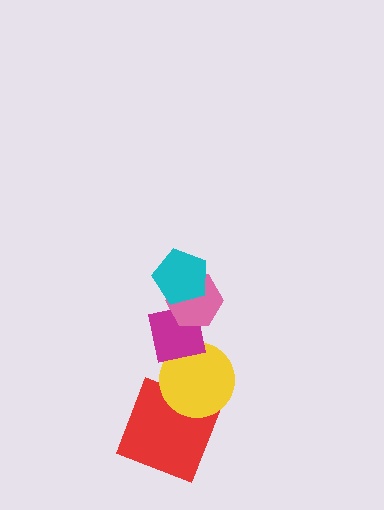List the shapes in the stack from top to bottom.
From top to bottom: the cyan pentagon, the pink hexagon, the magenta square, the yellow circle, the red square.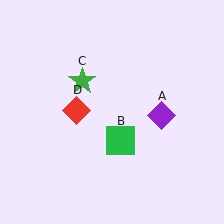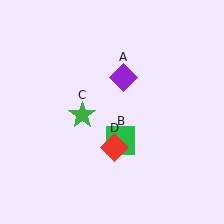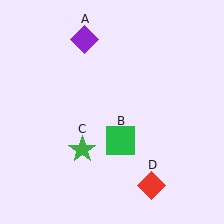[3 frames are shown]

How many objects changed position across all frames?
3 objects changed position: purple diamond (object A), green star (object C), red diamond (object D).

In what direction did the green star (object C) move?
The green star (object C) moved down.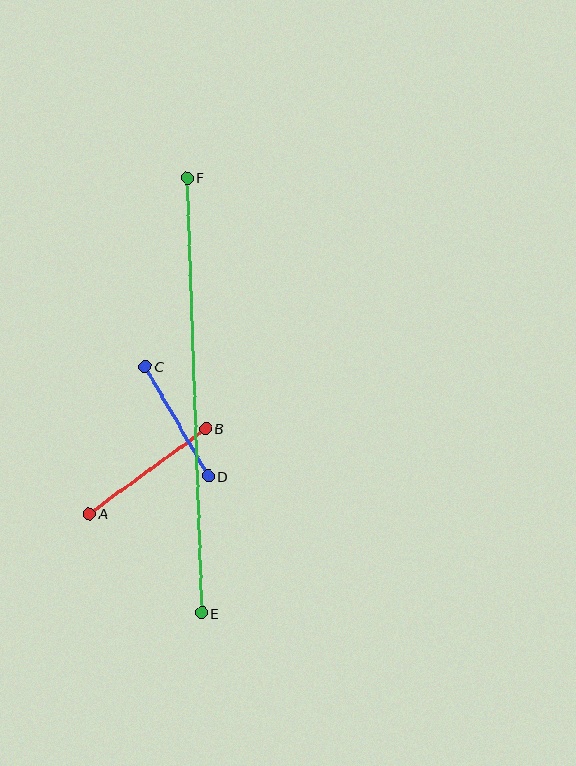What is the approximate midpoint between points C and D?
The midpoint is at approximately (177, 421) pixels.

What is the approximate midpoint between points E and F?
The midpoint is at approximately (194, 395) pixels.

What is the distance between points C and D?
The distance is approximately 127 pixels.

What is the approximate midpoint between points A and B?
The midpoint is at approximately (147, 471) pixels.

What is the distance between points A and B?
The distance is approximately 144 pixels.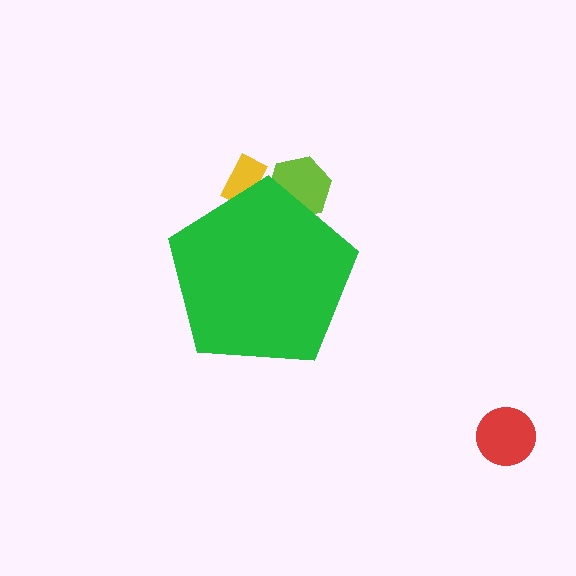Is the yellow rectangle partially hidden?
Yes, the yellow rectangle is partially hidden behind the green pentagon.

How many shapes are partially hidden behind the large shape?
2 shapes are partially hidden.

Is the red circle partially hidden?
No, the red circle is fully visible.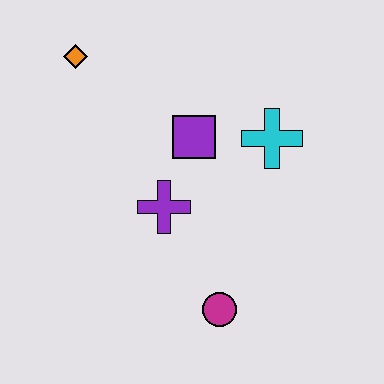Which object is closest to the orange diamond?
The purple square is closest to the orange diamond.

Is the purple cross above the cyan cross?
No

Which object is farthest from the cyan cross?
The orange diamond is farthest from the cyan cross.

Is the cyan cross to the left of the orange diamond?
No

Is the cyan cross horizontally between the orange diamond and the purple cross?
No